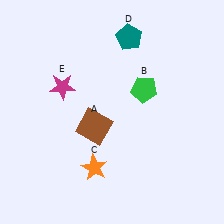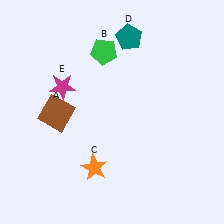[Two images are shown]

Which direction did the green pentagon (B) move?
The green pentagon (B) moved left.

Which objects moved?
The objects that moved are: the brown square (A), the green pentagon (B).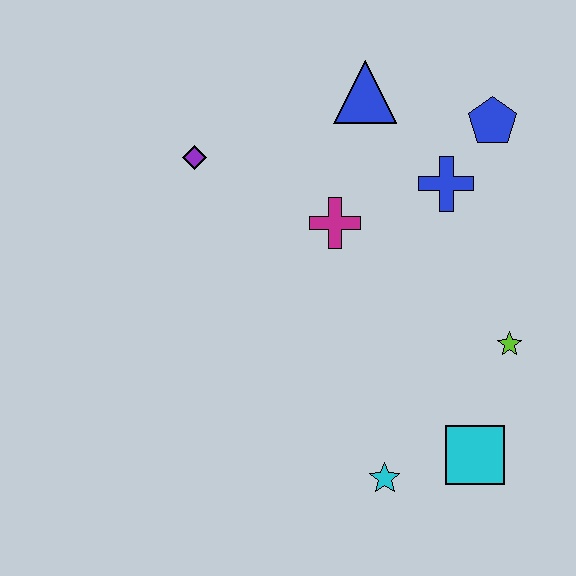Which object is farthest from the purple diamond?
The cyan square is farthest from the purple diamond.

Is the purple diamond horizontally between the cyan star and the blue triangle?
No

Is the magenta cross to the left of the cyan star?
Yes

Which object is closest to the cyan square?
The cyan star is closest to the cyan square.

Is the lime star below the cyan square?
No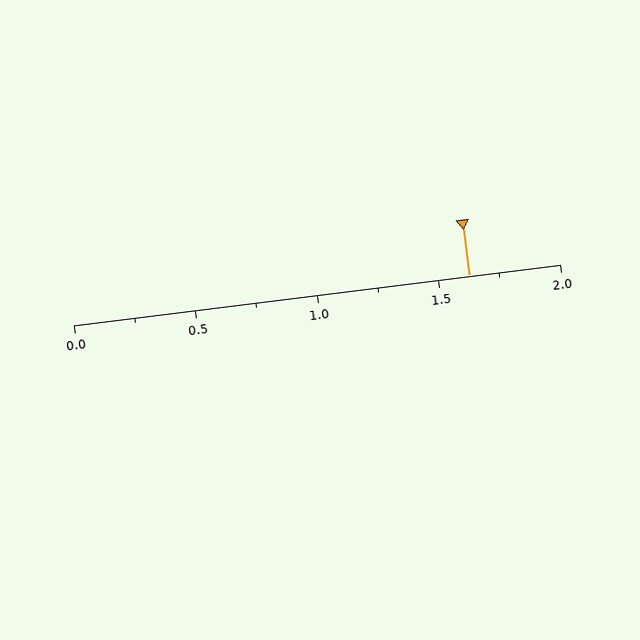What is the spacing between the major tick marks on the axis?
The major ticks are spaced 0.5 apart.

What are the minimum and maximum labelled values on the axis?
The axis runs from 0.0 to 2.0.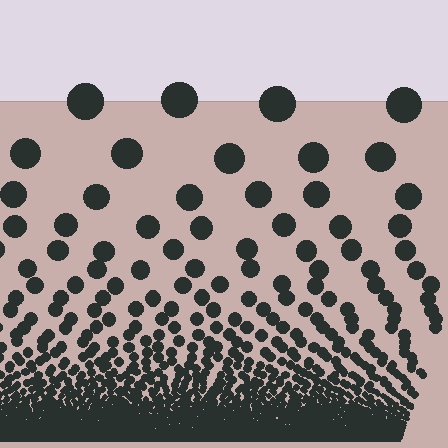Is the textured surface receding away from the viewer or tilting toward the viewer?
The surface appears to tilt toward the viewer. Texture elements get larger and sparser toward the top.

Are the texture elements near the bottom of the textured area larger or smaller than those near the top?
Smaller. The gradient is inverted — elements near the bottom are smaller and denser.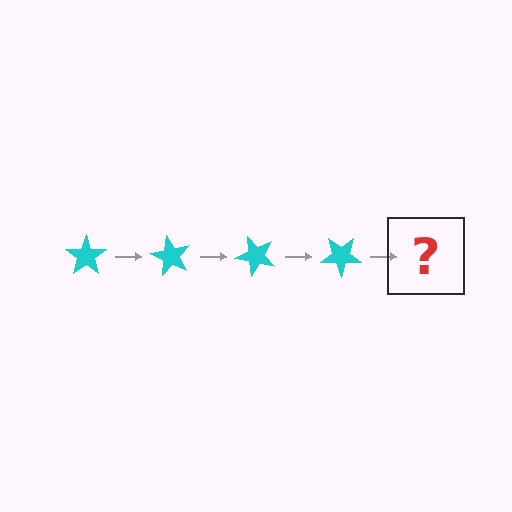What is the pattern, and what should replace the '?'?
The pattern is that the star rotates 60 degrees each step. The '?' should be a cyan star rotated 240 degrees.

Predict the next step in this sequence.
The next step is a cyan star rotated 240 degrees.